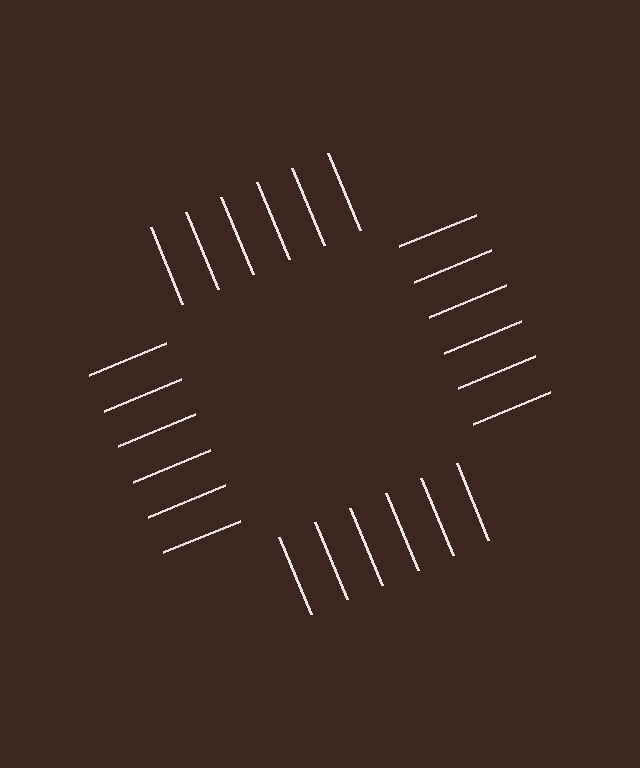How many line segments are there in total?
24 — 6 along each of the 4 edges.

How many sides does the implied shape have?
4 sides — the line-ends trace a square.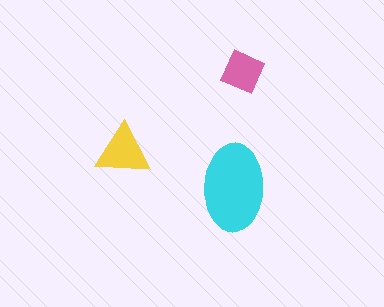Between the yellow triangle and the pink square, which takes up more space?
The yellow triangle.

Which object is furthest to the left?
The yellow triangle is leftmost.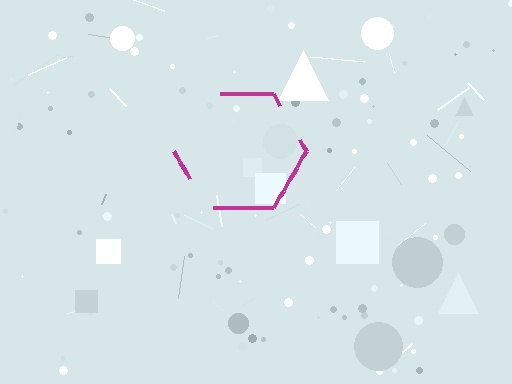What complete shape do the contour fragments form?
The contour fragments form a hexagon.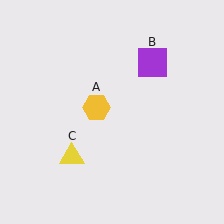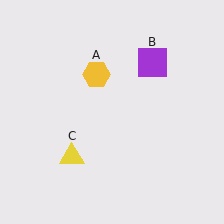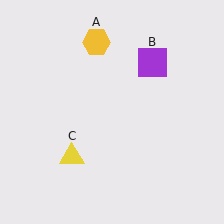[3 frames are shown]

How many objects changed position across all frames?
1 object changed position: yellow hexagon (object A).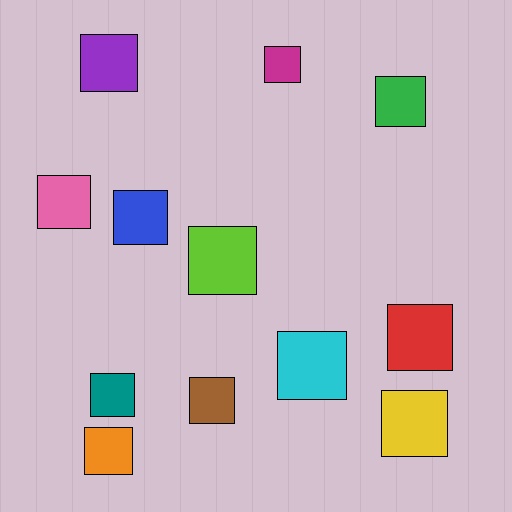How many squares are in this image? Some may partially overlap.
There are 12 squares.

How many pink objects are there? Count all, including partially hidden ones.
There is 1 pink object.